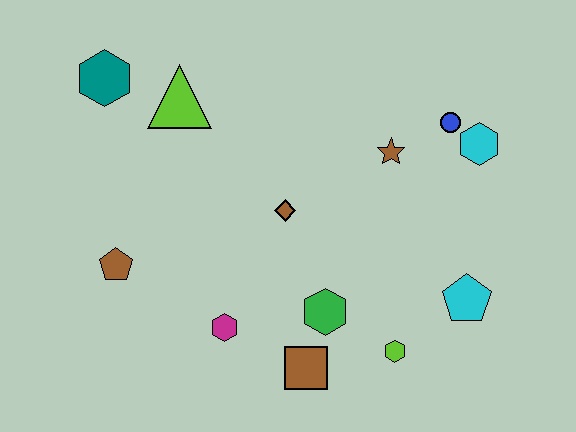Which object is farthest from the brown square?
The teal hexagon is farthest from the brown square.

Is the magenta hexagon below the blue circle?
Yes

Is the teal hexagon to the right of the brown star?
No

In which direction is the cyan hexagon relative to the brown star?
The cyan hexagon is to the right of the brown star.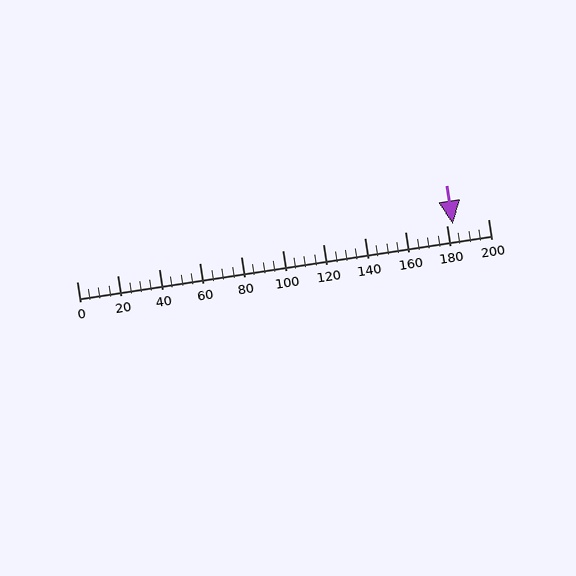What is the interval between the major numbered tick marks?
The major tick marks are spaced 20 units apart.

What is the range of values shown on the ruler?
The ruler shows values from 0 to 200.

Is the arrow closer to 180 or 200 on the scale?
The arrow is closer to 180.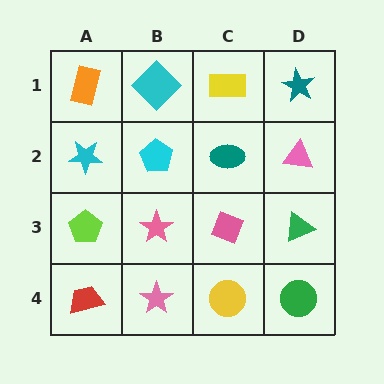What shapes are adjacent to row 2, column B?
A cyan diamond (row 1, column B), a pink star (row 3, column B), a cyan star (row 2, column A), a teal ellipse (row 2, column C).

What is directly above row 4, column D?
A green triangle.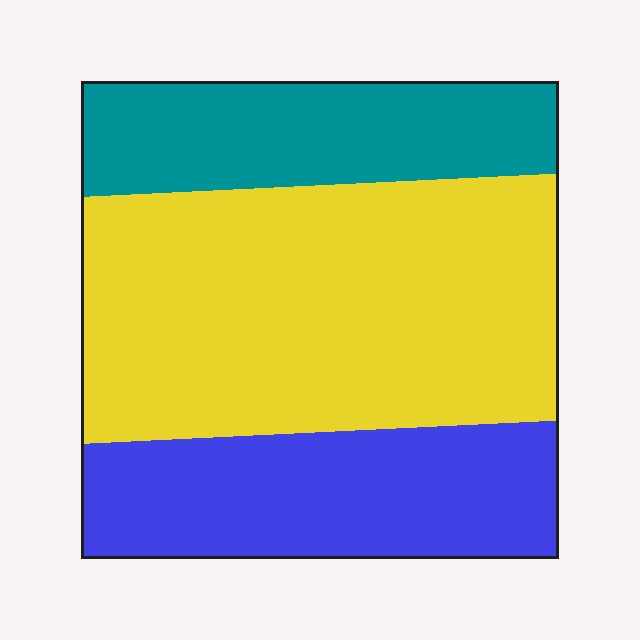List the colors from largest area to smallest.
From largest to smallest: yellow, blue, teal.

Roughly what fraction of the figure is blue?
Blue takes up between a sixth and a third of the figure.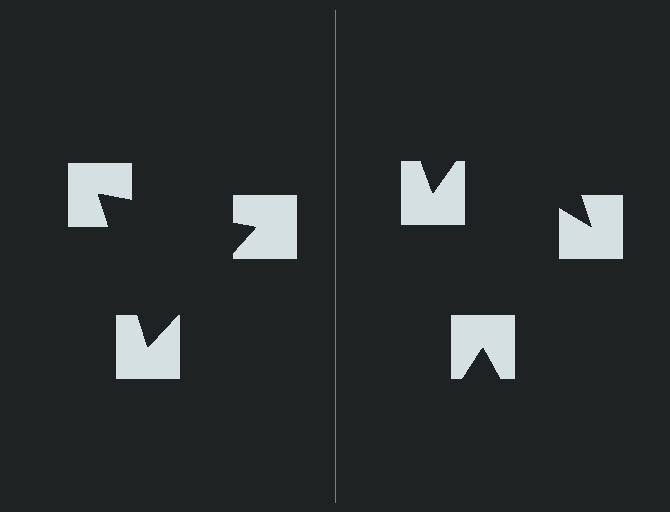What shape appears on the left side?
An illusory triangle.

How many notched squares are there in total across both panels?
6 — 3 on each side.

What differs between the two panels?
The notched squares are positioned identically on both sides; only the wedge orientations differ. On the left they align to a triangle; on the right they are misaligned.